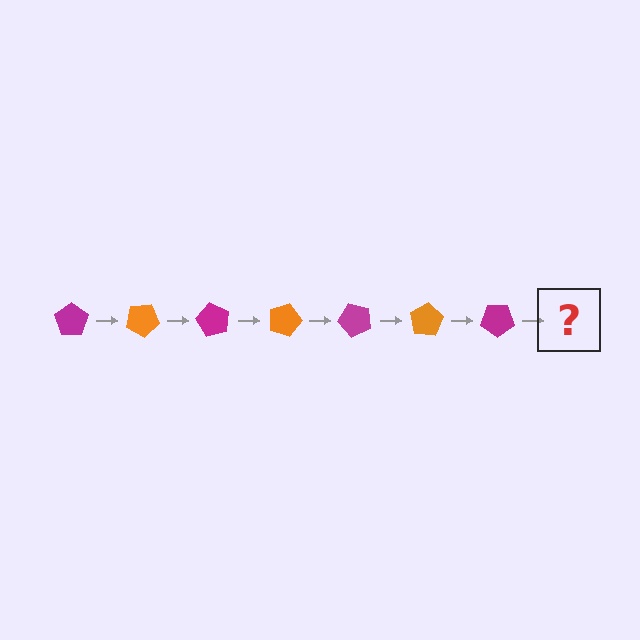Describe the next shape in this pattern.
It should be an orange pentagon, rotated 210 degrees from the start.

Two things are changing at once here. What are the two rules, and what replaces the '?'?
The two rules are that it rotates 30 degrees each step and the color cycles through magenta and orange. The '?' should be an orange pentagon, rotated 210 degrees from the start.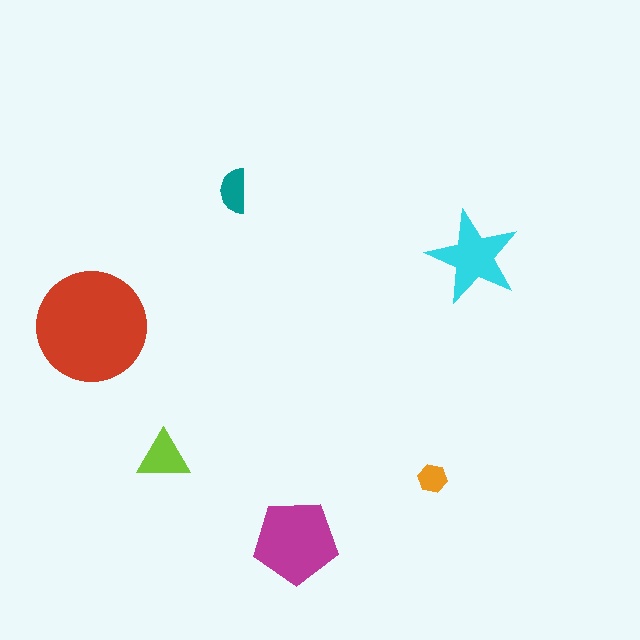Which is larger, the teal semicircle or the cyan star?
The cyan star.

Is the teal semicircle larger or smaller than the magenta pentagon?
Smaller.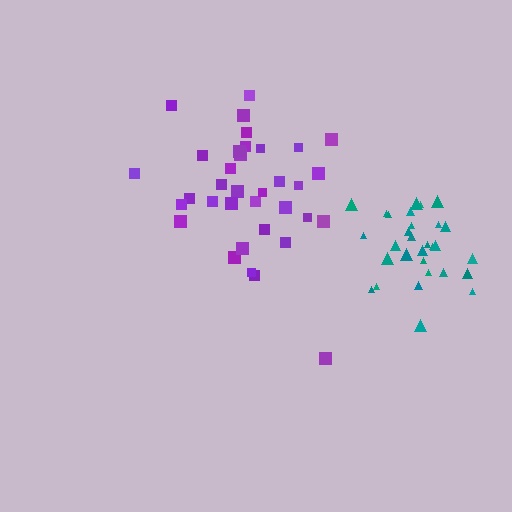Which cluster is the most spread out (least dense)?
Purple.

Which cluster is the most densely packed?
Teal.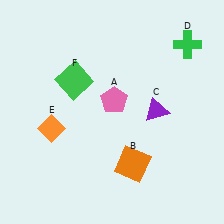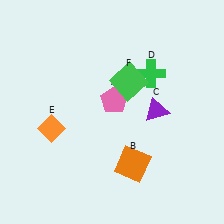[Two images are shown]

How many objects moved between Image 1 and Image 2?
2 objects moved between the two images.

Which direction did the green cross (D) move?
The green cross (D) moved left.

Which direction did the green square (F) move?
The green square (F) moved right.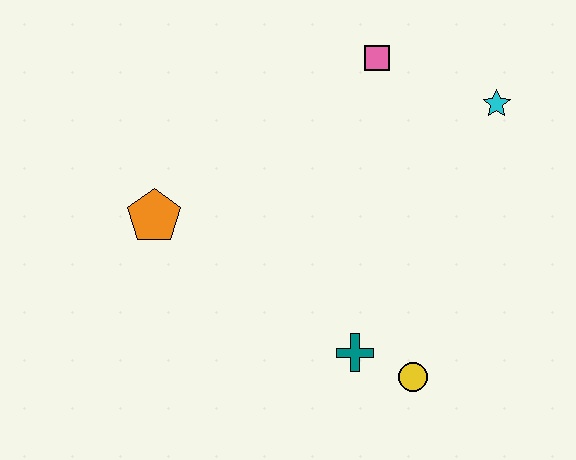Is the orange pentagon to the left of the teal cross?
Yes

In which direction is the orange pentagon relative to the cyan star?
The orange pentagon is to the left of the cyan star.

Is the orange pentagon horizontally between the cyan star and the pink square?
No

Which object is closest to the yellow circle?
The teal cross is closest to the yellow circle.